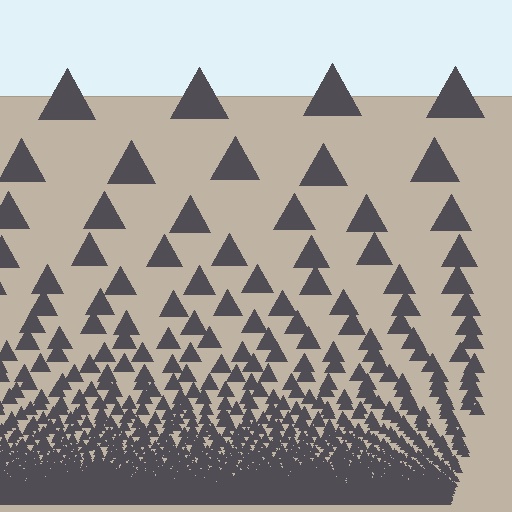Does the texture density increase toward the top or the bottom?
Density increases toward the bottom.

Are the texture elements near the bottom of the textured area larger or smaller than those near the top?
Smaller. The gradient is inverted — elements near the bottom are smaller and denser.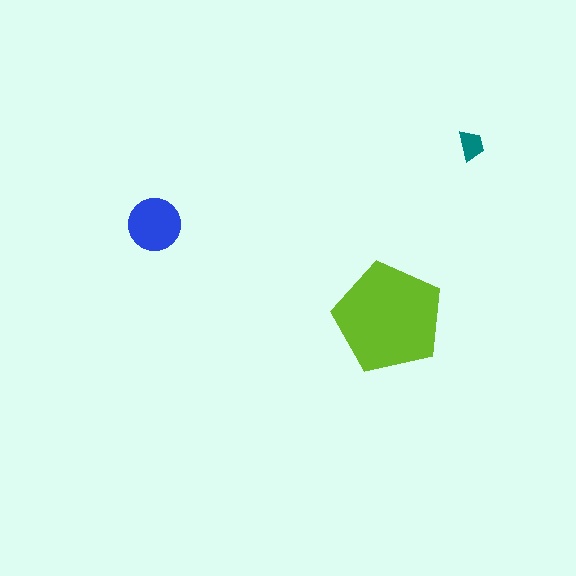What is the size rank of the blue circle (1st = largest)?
2nd.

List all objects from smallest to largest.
The teal trapezoid, the blue circle, the lime pentagon.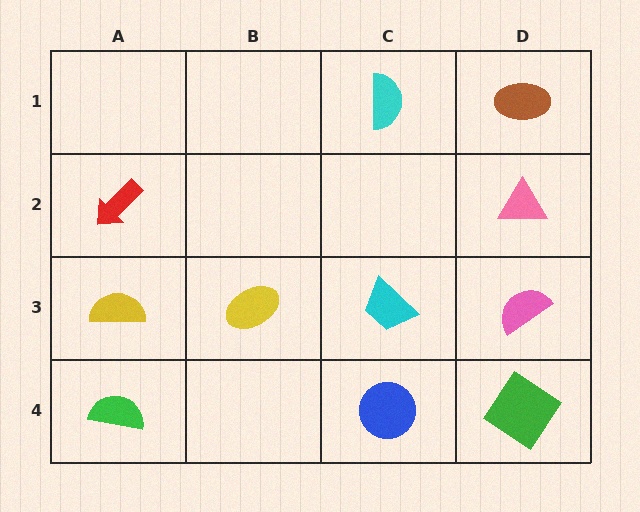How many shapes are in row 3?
4 shapes.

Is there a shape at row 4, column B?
No, that cell is empty.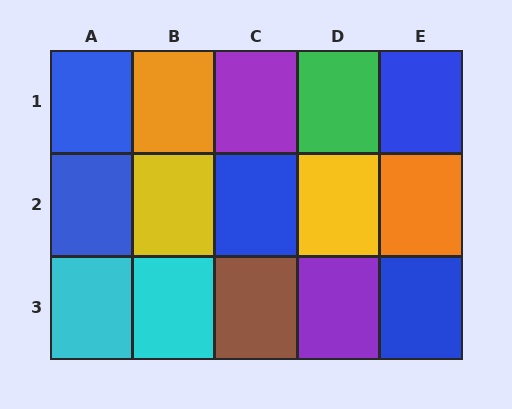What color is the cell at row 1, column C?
Purple.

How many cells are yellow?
2 cells are yellow.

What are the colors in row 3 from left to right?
Cyan, cyan, brown, purple, blue.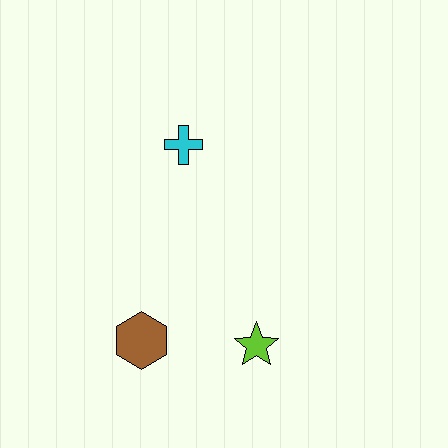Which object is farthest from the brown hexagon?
The cyan cross is farthest from the brown hexagon.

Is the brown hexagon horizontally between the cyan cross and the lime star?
No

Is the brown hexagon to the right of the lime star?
No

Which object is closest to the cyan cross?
The brown hexagon is closest to the cyan cross.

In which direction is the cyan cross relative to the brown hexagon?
The cyan cross is above the brown hexagon.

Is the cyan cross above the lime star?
Yes